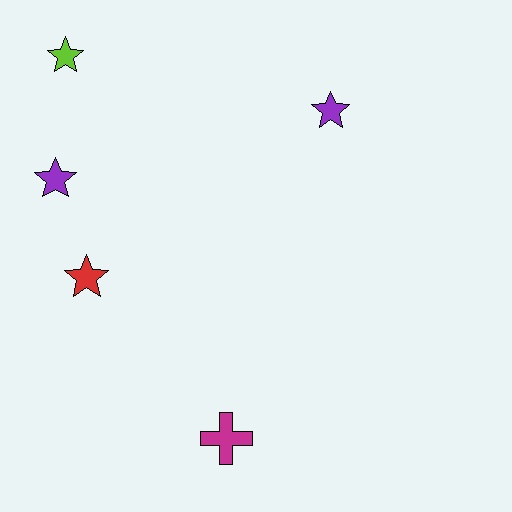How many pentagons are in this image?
There are no pentagons.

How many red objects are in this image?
There is 1 red object.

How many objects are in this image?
There are 5 objects.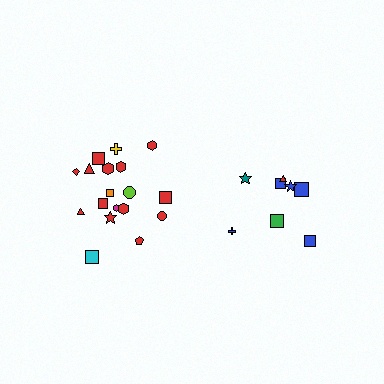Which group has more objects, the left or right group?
The left group.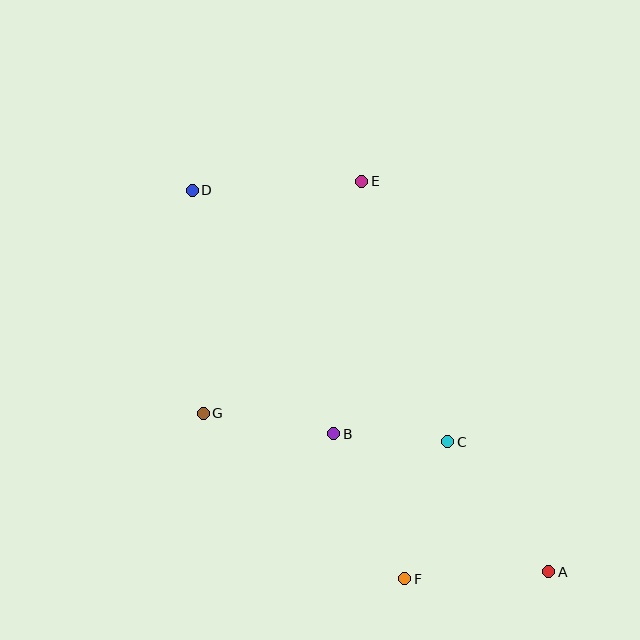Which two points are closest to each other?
Points B and C are closest to each other.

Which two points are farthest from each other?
Points A and D are farthest from each other.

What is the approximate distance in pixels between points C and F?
The distance between C and F is approximately 144 pixels.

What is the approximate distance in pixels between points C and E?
The distance between C and E is approximately 275 pixels.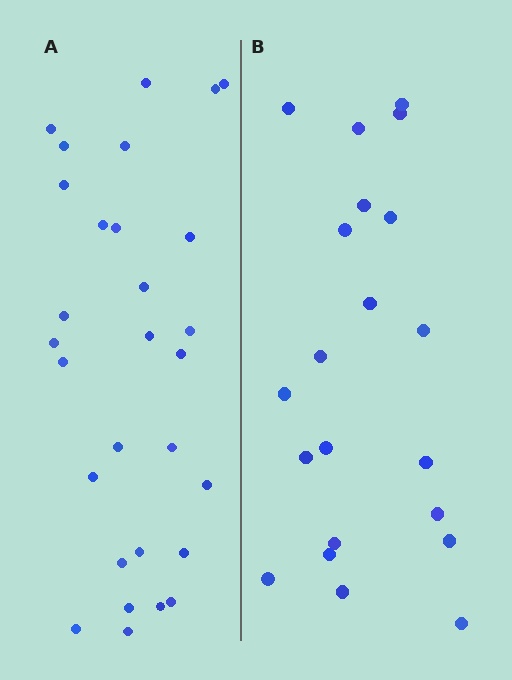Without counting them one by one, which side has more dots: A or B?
Region A (the left region) has more dots.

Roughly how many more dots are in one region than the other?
Region A has roughly 8 or so more dots than region B.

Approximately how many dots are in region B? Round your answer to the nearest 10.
About 20 dots. (The exact count is 21, which rounds to 20.)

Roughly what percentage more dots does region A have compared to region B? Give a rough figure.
About 40% more.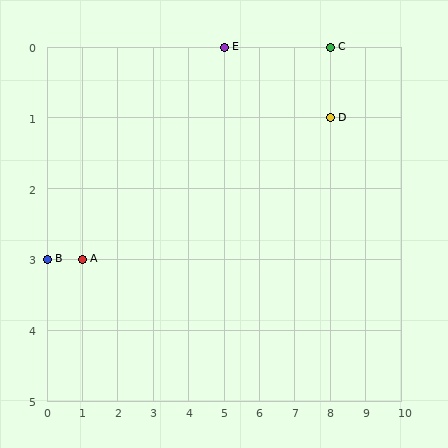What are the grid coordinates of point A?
Point A is at grid coordinates (1, 3).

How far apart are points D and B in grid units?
Points D and B are 8 columns and 2 rows apart (about 8.2 grid units diagonally).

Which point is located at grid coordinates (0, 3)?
Point B is at (0, 3).